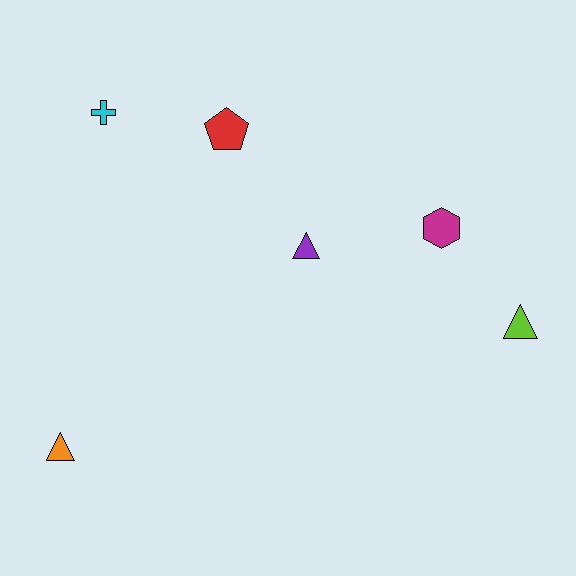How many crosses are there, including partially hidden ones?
There is 1 cross.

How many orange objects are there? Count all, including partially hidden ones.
There is 1 orange object.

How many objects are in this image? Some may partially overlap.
There are 6 objects.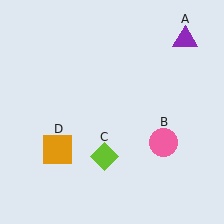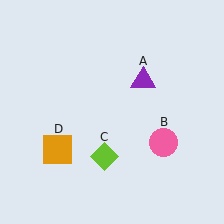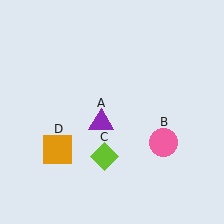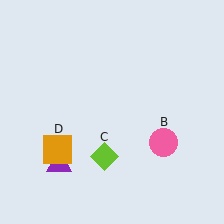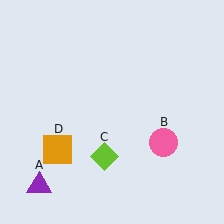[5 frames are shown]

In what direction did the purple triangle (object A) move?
The purple triangle (object A) moved down and to the left.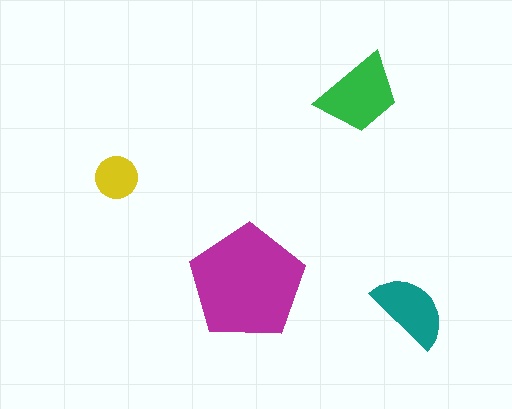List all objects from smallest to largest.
The yellow circle, the teal semicircle, the green trapezoid, the magenta pentagon.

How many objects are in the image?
There are 4 objects in the image.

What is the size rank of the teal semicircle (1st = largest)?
3rd.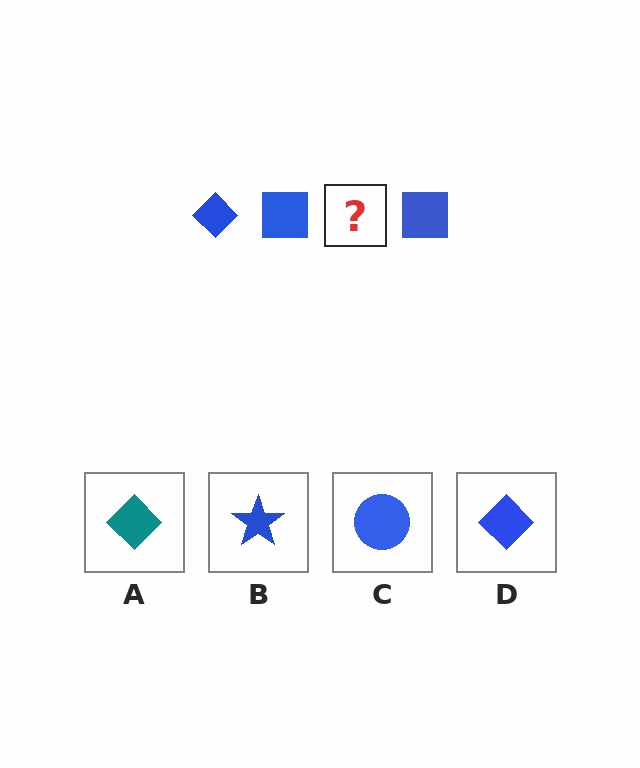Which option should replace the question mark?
Option D.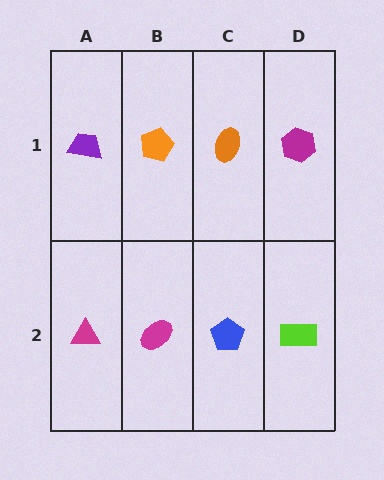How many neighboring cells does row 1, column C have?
3.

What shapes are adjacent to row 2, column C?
An orange ellipse (row 1, column C), a magenta ellipse (row 2, column B), a lime rectangle (row 2, column D).